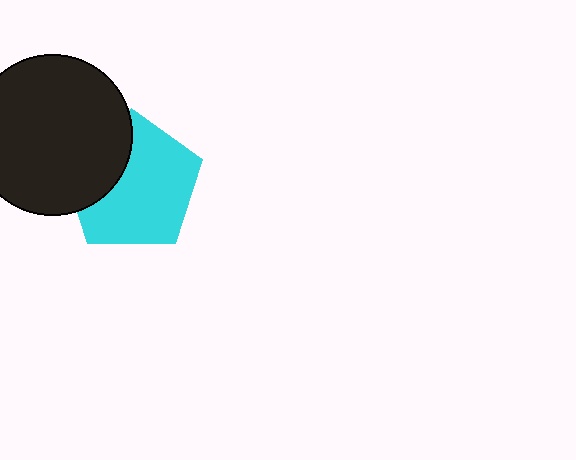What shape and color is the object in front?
The object in front is a black circle.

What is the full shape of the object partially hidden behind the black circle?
The partially hidden object is a cyan pentagon.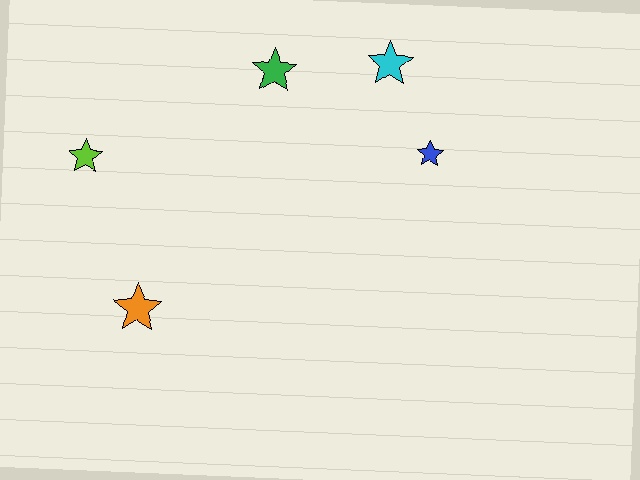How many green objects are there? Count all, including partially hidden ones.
There is 1 green object.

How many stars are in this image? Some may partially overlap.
There are 5 stars.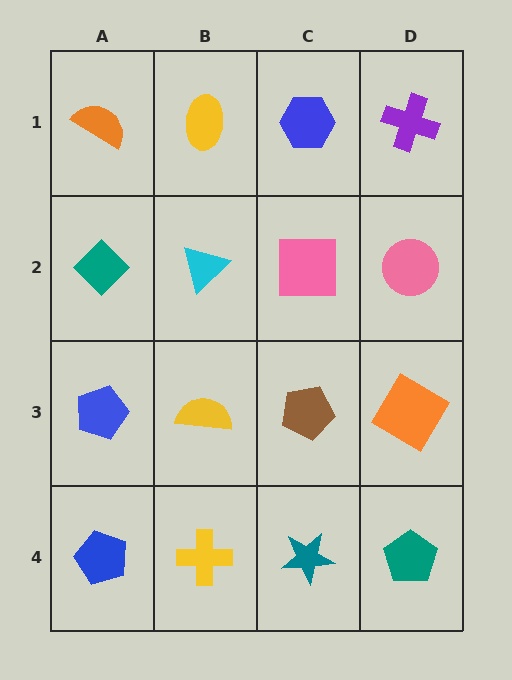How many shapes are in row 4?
4 shapes.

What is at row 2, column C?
A pink square.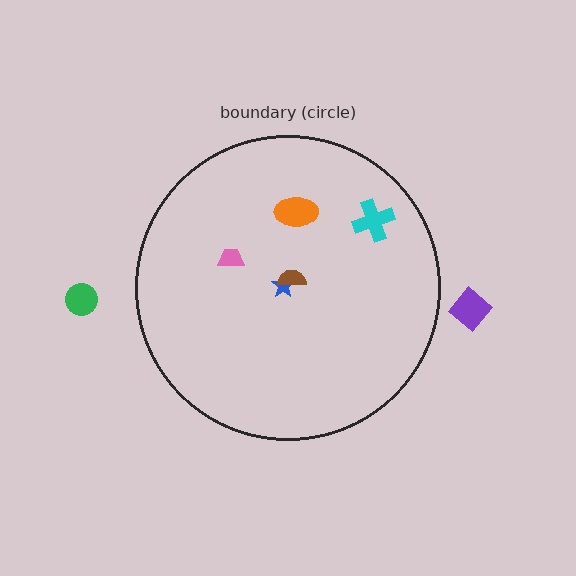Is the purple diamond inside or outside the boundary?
Outside.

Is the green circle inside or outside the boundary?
Outside.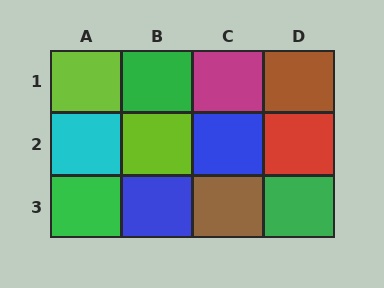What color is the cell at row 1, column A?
Lime.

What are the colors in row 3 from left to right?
Green, blue, brown, green.